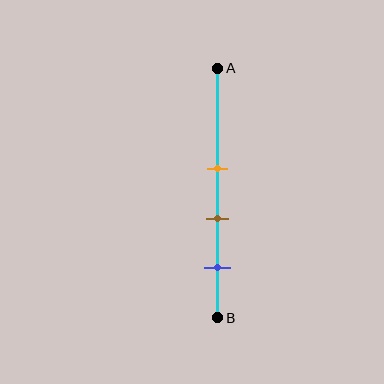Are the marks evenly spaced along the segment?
Yes, the marks are approximately evenly spaced.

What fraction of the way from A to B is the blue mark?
The blue mark is approximately 80% (0.8) of the way from A to B.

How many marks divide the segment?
There are 3 marks dividing the segment.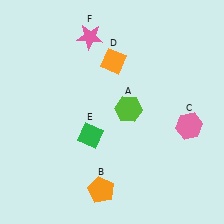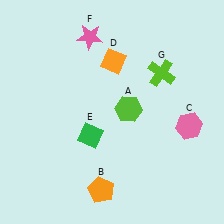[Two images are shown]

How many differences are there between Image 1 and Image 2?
There is 1 difference between the two images.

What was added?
A lime cross (G) was added in Image 2.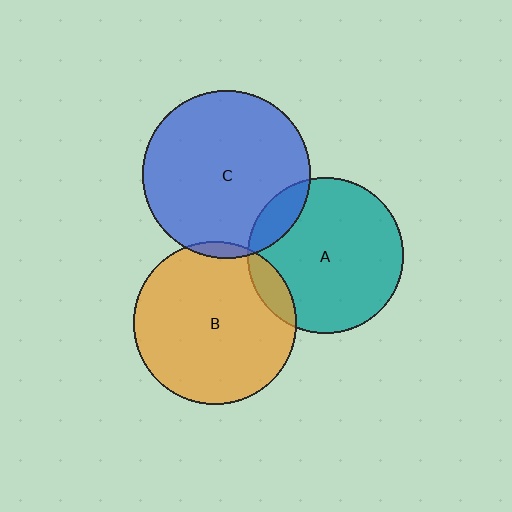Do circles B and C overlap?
Yes.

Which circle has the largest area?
Circle C (blue).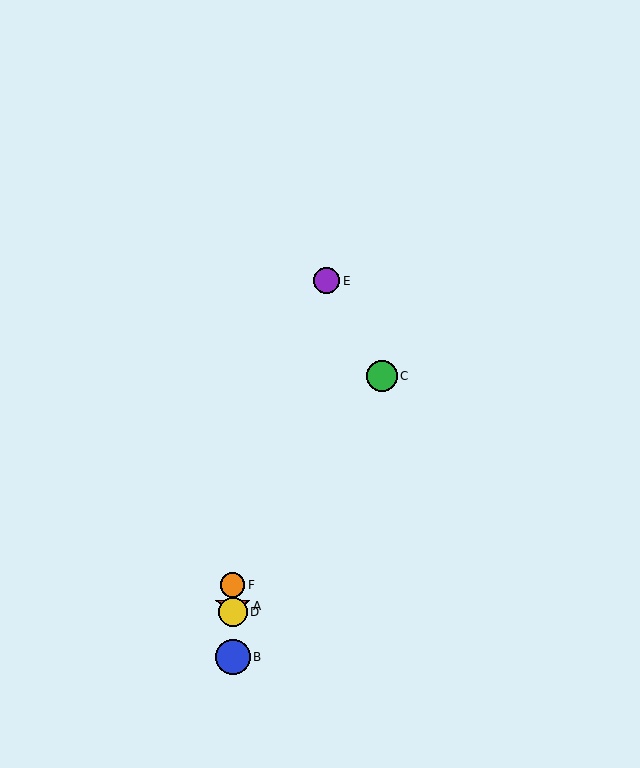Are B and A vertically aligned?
Yes, both are at x≈233.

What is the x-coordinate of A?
Object A is at x≈233.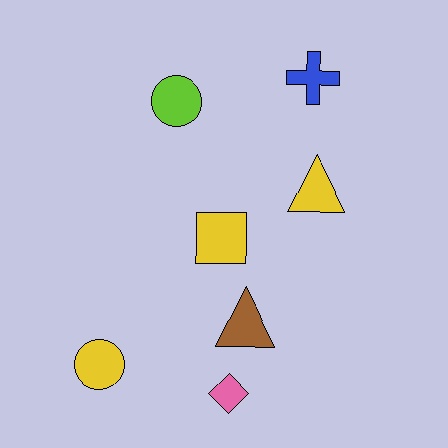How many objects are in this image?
There are 7 objects.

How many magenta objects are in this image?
There are no magenta objects.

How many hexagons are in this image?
There are no hexagons.